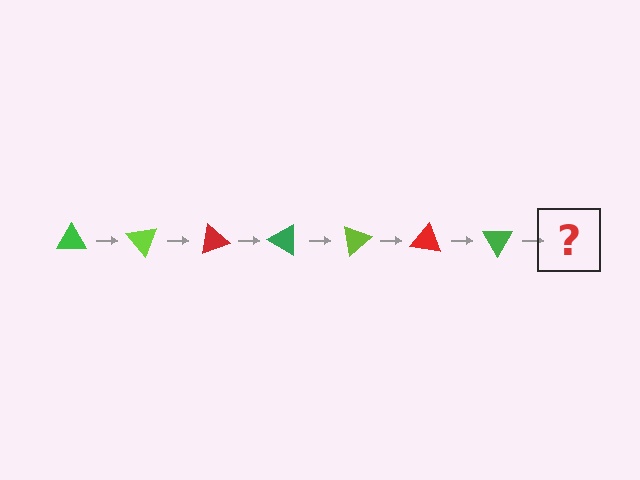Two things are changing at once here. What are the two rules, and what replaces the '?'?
The two rules are that it rotates 50 degrees each step and the color cycles through green, lime, and red. The '?' should be a lime triangle, rotated 350 degrees from the start.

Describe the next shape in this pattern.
It should be a lime triangle, rotated 350 degrees from the start.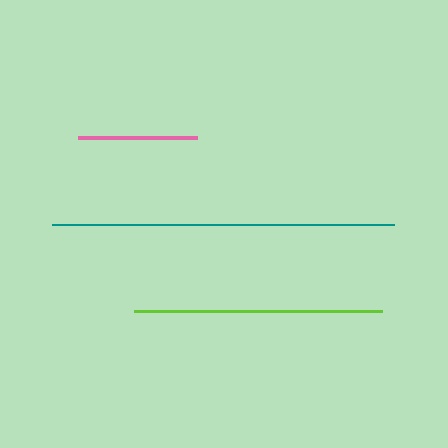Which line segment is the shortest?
The pink line is the shortest at approximately 119 pixels.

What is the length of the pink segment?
The pink segment is approximately 119 pixels long.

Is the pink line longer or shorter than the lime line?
The lime line is longer than the pink line.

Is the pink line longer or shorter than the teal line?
The teal line is longer than the pink line.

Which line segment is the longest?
The teal line is the longest at approximately 343 pixels.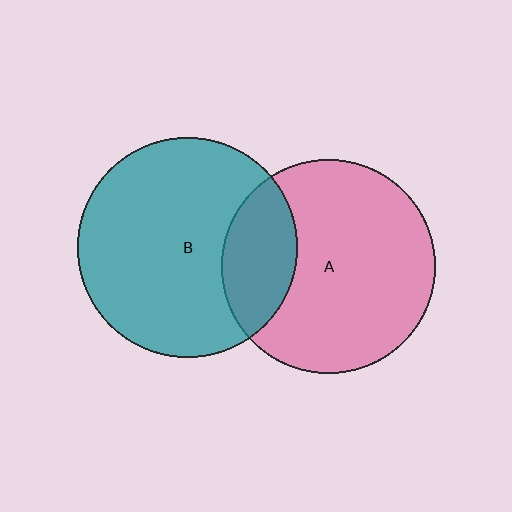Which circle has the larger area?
Circle B (teal).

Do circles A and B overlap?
Yes.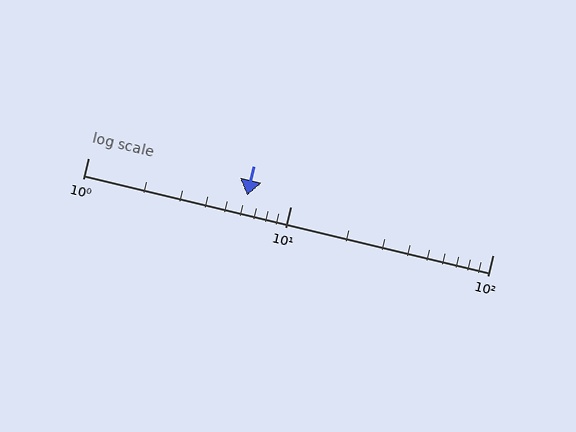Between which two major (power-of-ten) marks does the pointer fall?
The pointer is between 1 and 10.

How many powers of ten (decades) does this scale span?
The scale spans 2 decades, from 1 to 100.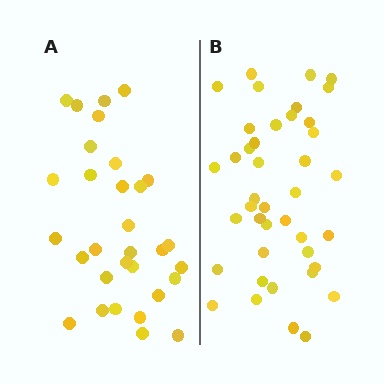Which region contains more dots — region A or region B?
Region B (the right region) has more dots.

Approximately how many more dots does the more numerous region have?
Region B has roughly 10 or so more dots than region A.